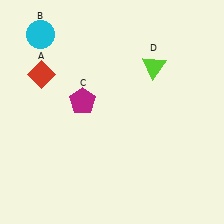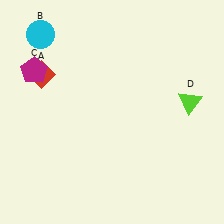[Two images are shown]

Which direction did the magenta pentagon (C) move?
The magenta pentagon (C) moved left.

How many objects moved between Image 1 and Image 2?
2 objects moved between the two images.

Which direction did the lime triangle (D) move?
The lime triangle (D) moved right.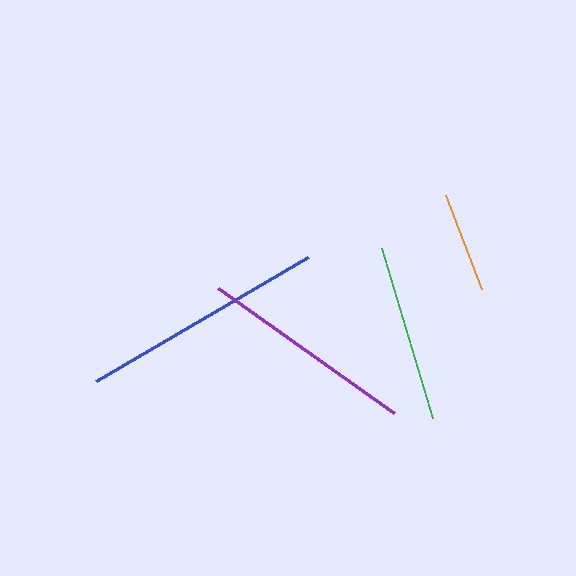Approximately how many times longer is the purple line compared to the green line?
The purple line is approximately 1.2 times the length of the green line.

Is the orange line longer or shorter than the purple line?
The purple line is longer than the orange line.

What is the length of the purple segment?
The purple segment is approximately 216 pixels long.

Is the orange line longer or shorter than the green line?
The green line is longer than the orange line.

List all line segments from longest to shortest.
From longest to shortest: blue, purple, green, orange.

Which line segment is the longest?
The blue line is the longest at approximately 246 pixels.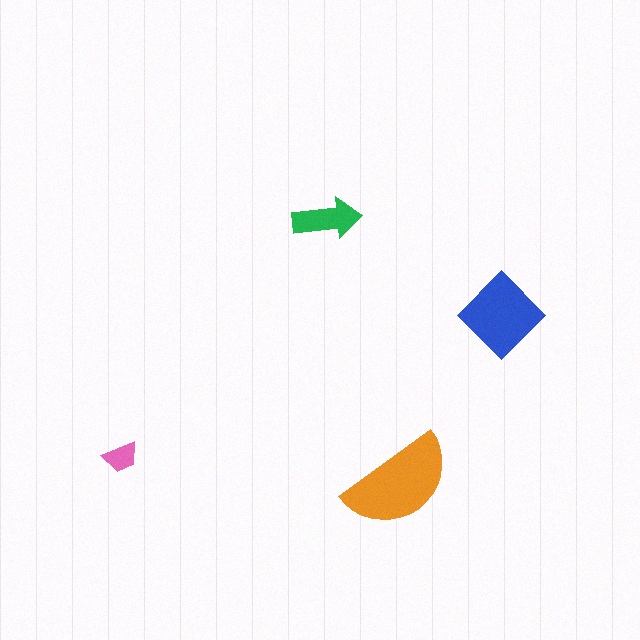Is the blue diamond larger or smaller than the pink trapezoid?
Larger.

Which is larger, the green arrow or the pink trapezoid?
The green arrow.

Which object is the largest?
The orange semicircle.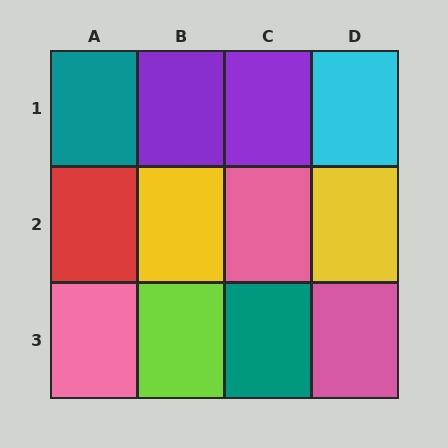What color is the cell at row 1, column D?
Cyan.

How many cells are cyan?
1 cell is cyan.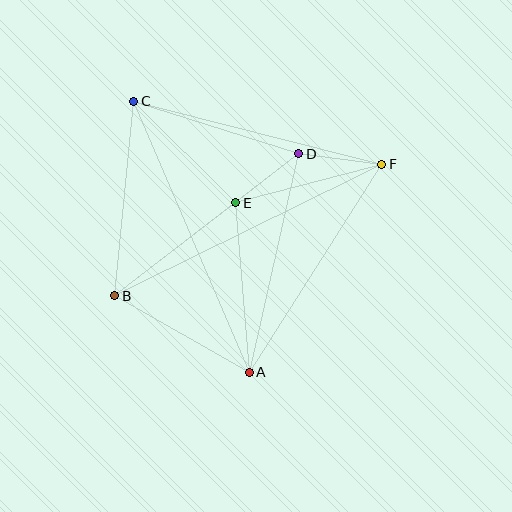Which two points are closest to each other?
Points D and E are closest to each other.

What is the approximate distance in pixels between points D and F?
The distance between D and F is approximately 84 pixels.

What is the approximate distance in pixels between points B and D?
The distance between B and D is approximately 233 pixels.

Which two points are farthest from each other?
Points B and F are farthest from each other.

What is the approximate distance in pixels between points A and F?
The distance between A and F is approximately 247 pixels.